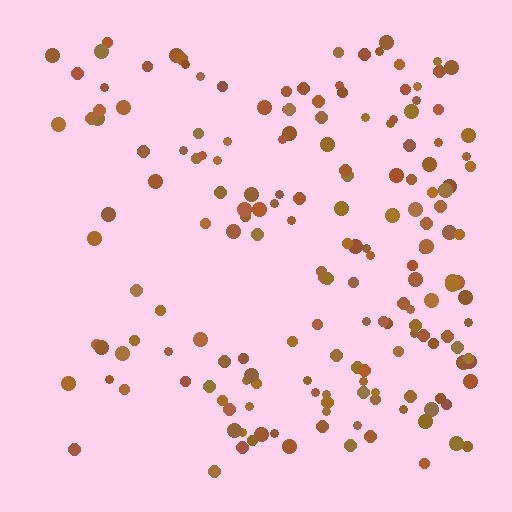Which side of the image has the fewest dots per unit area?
The left.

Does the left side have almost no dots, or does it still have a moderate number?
Still a moderate number, just noticeably fewer than the right.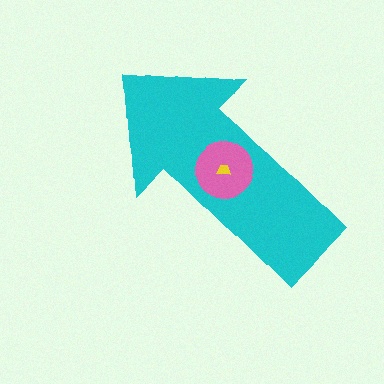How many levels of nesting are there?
3.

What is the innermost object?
The yellow trapezoid.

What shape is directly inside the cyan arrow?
The pink circle.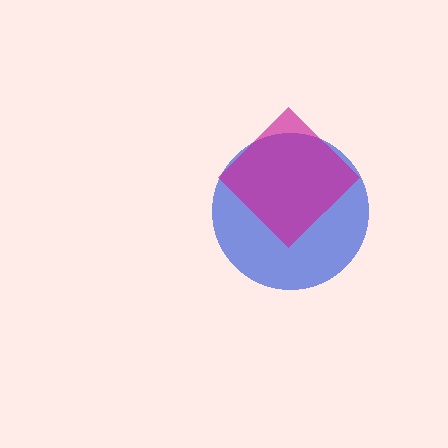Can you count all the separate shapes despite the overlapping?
Yes, there are 2 separate shapes.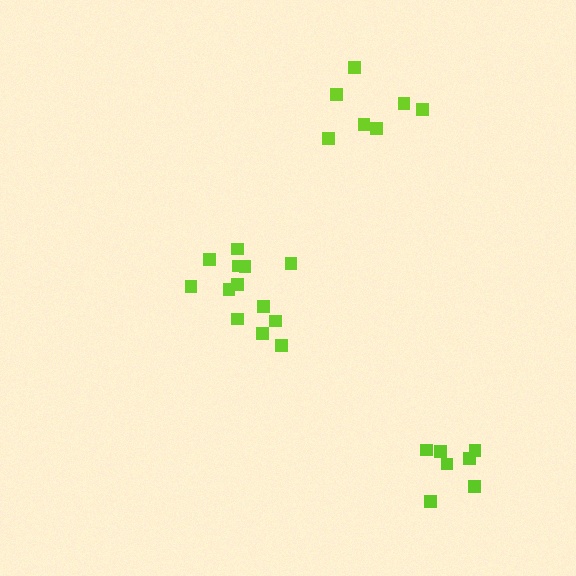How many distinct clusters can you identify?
There are 3 distinct clusters.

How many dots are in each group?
Group 1: 13 dots, Group 2: 7 dots, Group 3: 7 dots (27 total).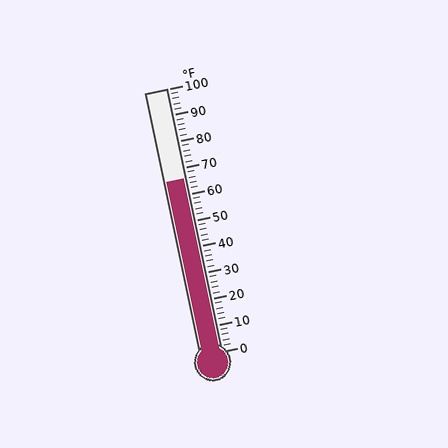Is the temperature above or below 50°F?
The temperature is above 50°F.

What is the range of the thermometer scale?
The thermometer scale ranges from 0°F to 100°F.